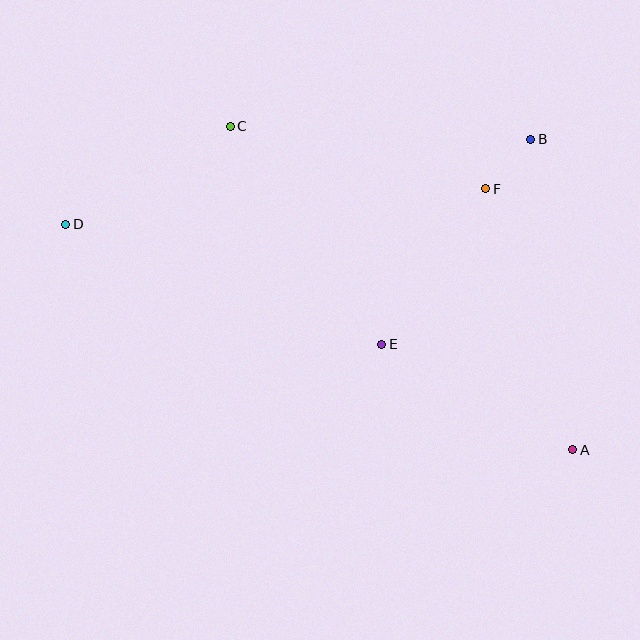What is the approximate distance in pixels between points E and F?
The distance between E and F is approximately 187 pixels.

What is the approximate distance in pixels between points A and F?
The distance between A and F is approximately 275 pixels.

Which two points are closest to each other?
Points B and F are closest to each other.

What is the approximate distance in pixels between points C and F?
The distance between C and F is approximately 263 pixels.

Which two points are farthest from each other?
Points A and D are farthest from each other.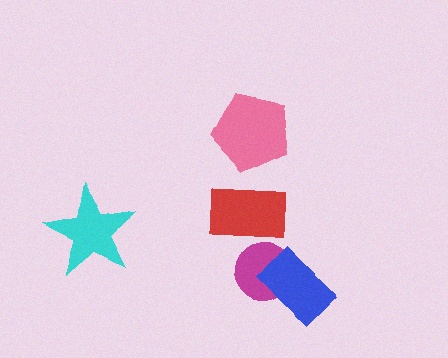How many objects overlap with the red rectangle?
0 objects overlap with the red rectangle.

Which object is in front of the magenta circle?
The blue rectangle is in front of the magenta circle.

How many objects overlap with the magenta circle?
1 object overlaps with the magenta circle.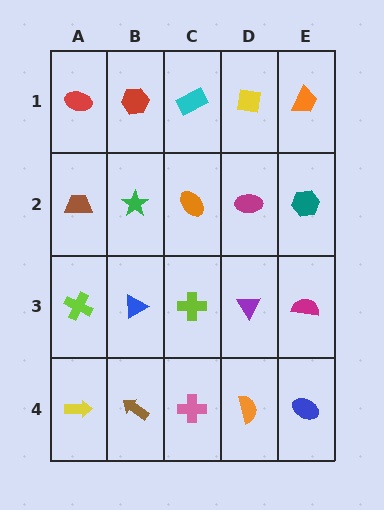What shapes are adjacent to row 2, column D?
A yellow square (row 1, column D), a purple triangle (row 3, column D), an orange ellipse (row 2, column C), a teal hexagon (row 2, column E).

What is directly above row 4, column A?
A lime cross.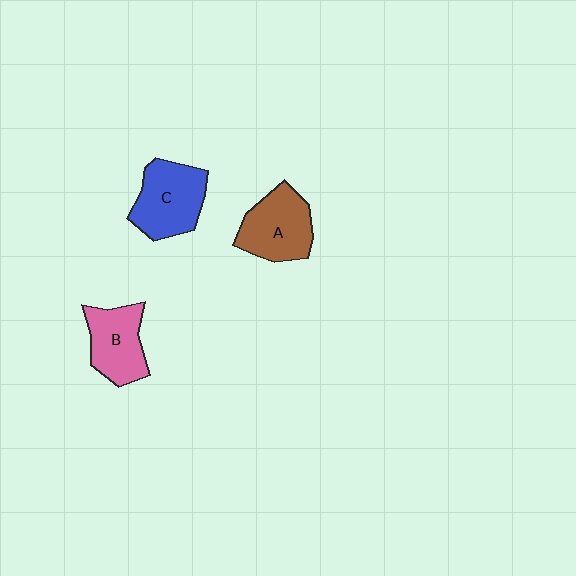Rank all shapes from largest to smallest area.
From largest to smallest: C (blue), A (brown), B (pink).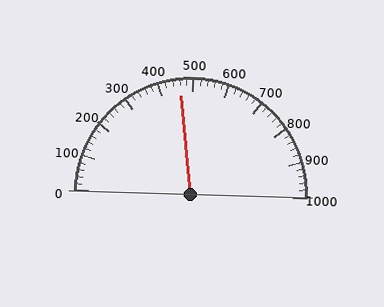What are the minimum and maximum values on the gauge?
The gauge ranges from 0 to 1000.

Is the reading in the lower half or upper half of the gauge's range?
The reading is in the lower half of the range (0 to 1000).